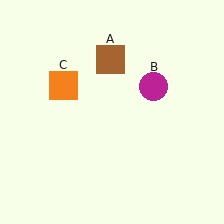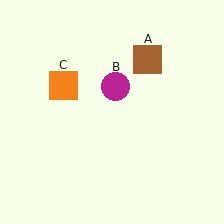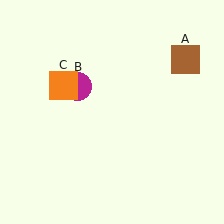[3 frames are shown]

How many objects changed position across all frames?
2 objects changed position: brown square (object A), magenta circle (object B).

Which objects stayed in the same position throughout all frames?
Orange square (object C) remained stationary.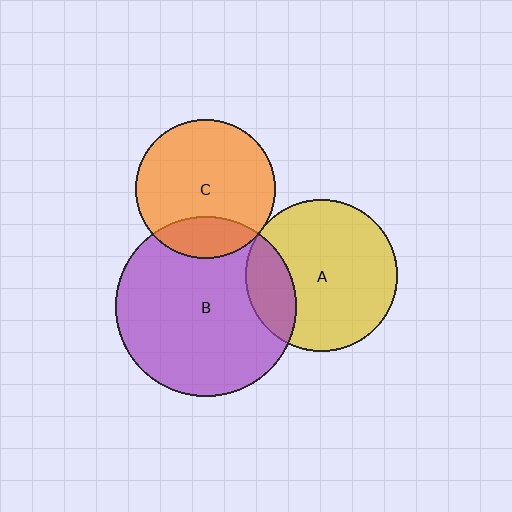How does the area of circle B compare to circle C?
Approximately 1.7 times.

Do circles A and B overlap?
Yes.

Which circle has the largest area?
Circle B (purple).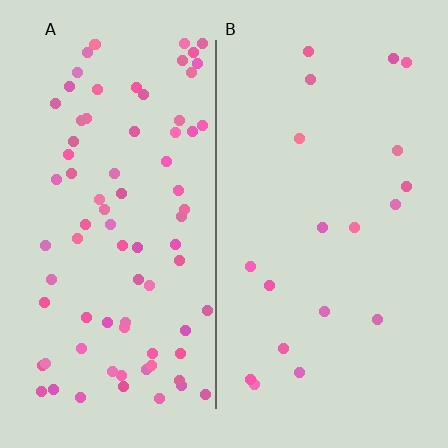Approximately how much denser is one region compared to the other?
Approximately 4.2× — region A over region B.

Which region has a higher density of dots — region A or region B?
A (the left).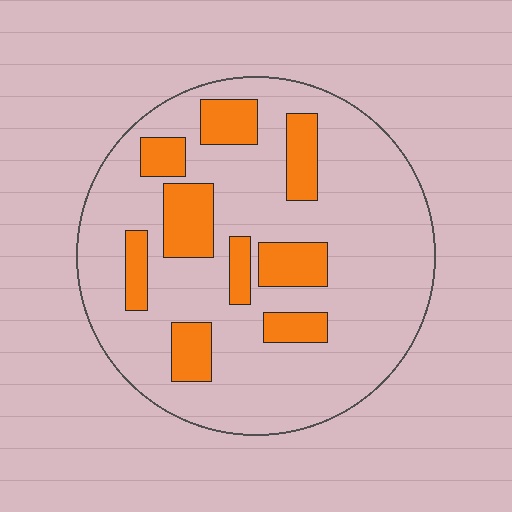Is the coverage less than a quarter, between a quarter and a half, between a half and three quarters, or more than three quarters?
Less than a quarter.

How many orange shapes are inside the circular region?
9.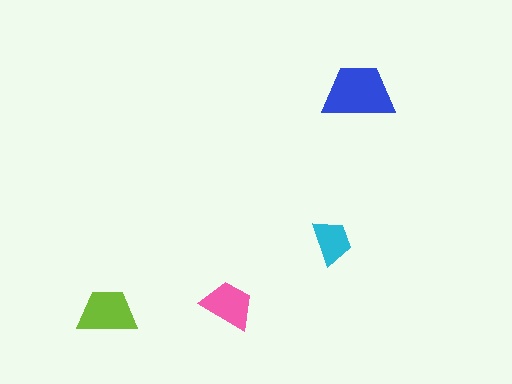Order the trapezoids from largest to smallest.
the blue one, the lime one, the pink one, the cyan one.